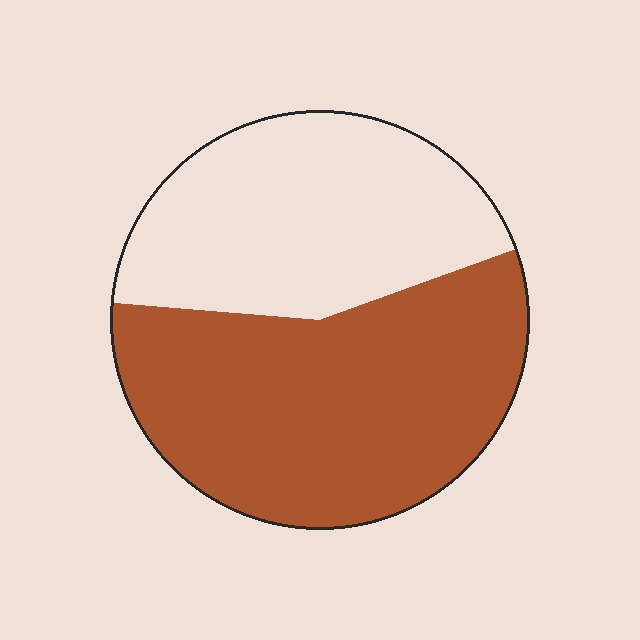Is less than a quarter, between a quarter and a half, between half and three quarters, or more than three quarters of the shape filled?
Between half and three quarters.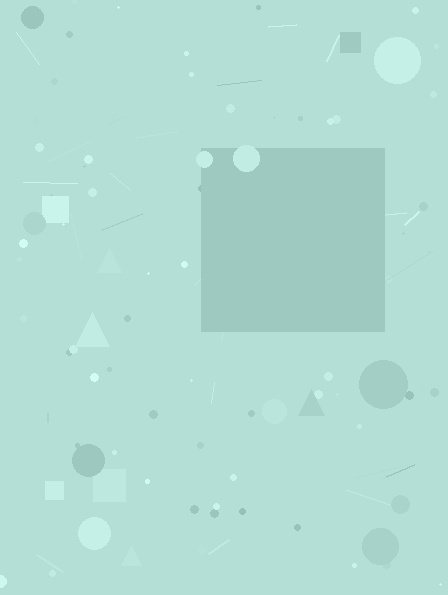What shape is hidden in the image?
A square is hidden in the image.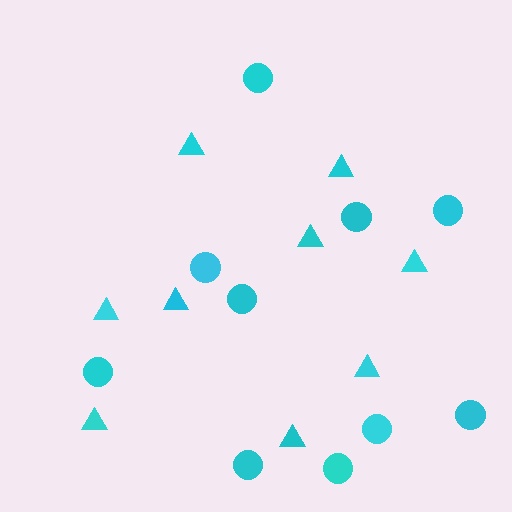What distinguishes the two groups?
There are 2 groups: one group of triangles (9) and one group of circles (10).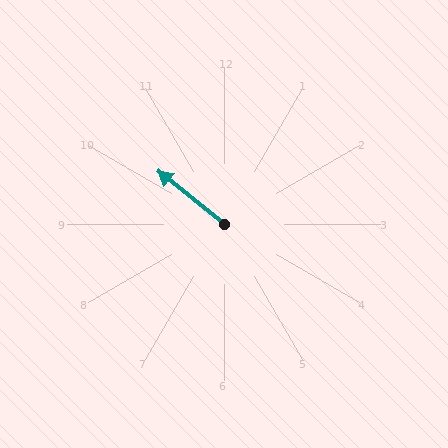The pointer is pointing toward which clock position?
Roughly 10 o'clock.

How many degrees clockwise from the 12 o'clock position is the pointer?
Approximately 309 degrees.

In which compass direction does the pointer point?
Northwest.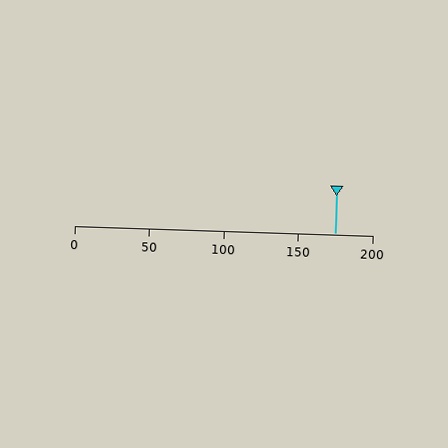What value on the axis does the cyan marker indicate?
The marker indicates approximately 175.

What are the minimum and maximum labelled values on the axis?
The axis runs from 0 to 200.